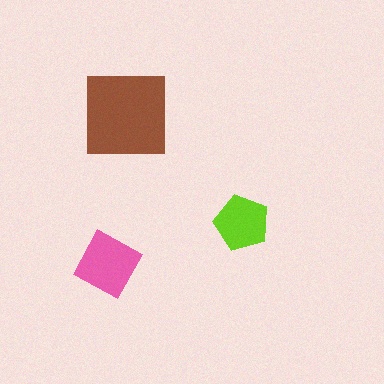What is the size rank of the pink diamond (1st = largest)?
2nd.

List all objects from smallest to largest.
The lime pentagon, the pink diamond, the brown square.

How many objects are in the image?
There are 3 objects in the image.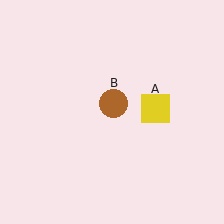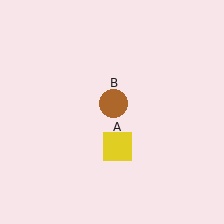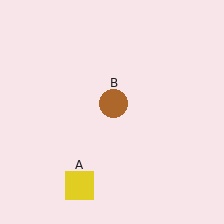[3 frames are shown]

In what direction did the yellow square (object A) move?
The yellow square (object A) moved down and to the left.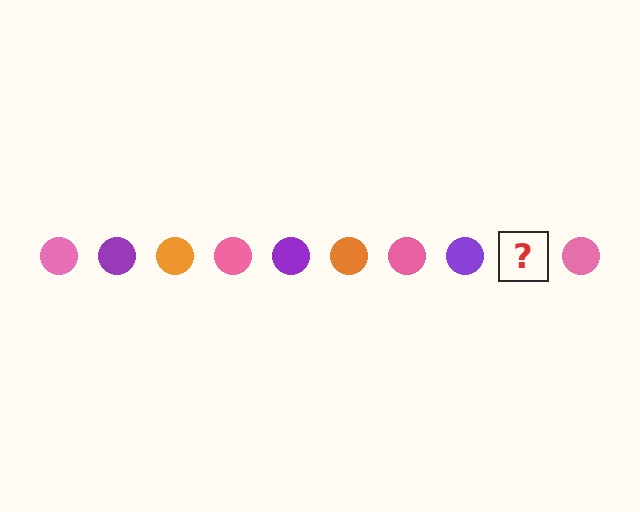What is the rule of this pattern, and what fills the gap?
The rule is that the pattern cycles through pink, purple, orange circles. The gap should be filled with an orange circle.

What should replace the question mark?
The question mark should be replaced with an orange circle.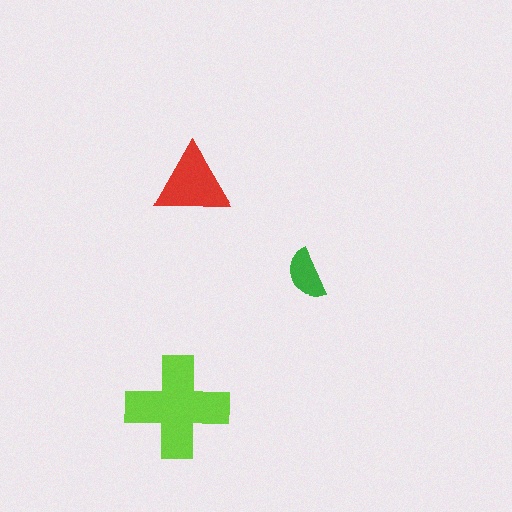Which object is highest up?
The red triangle is topmost.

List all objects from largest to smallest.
The lime cross, the red triangle, the green semicircle.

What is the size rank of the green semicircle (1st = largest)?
3rd.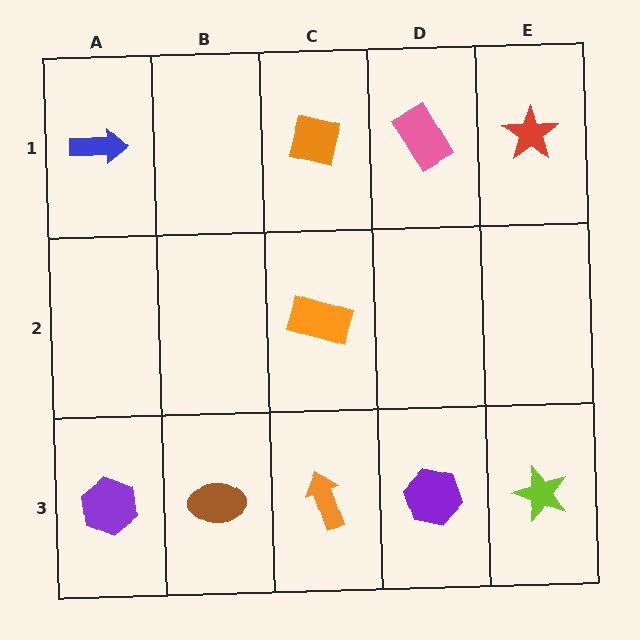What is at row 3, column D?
A purple hexagon.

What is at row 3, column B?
A brown ellipse.